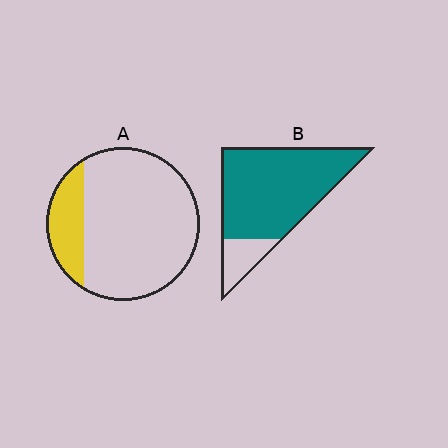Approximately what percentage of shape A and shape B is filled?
A is approximately 20% and B is approximately 85%.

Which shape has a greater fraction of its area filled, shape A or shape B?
Shape B.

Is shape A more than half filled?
No.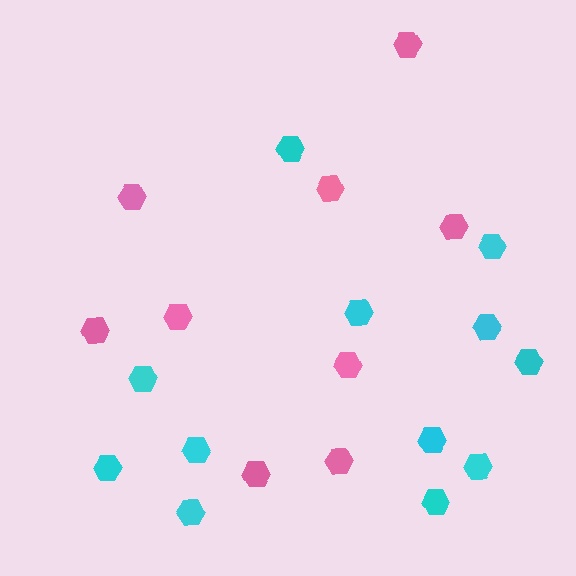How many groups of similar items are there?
There are 2 groups: one group of pink hexagons (9) and one group of cyan hexagons (12).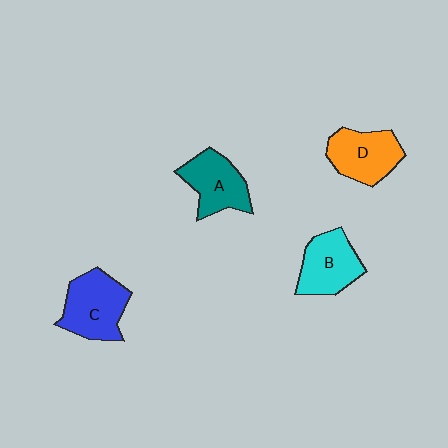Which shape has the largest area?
Shape C (blue).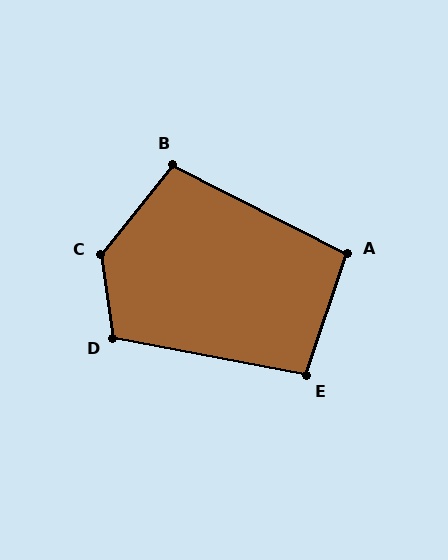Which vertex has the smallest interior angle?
E, at approximately 98 degrees.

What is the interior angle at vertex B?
Approximately 102 degrees (obtuse).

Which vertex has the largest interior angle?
C, at approximately 133 degrees.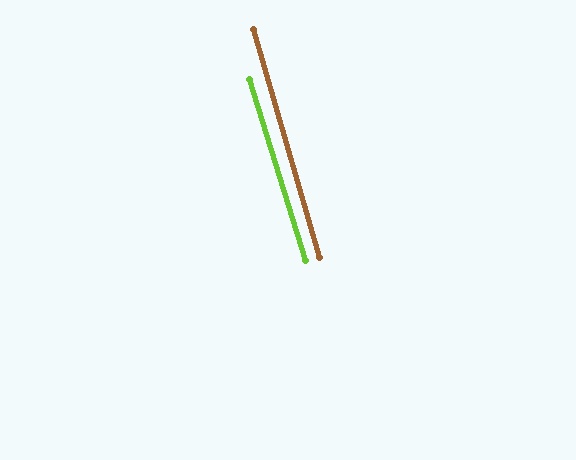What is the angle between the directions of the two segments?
Approximately 1 degree.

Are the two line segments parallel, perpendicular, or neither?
Parallel — their directions differ by only 1.1°.